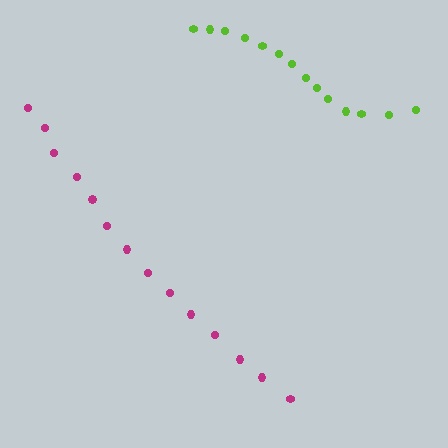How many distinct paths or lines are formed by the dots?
There are 2 distinct paths.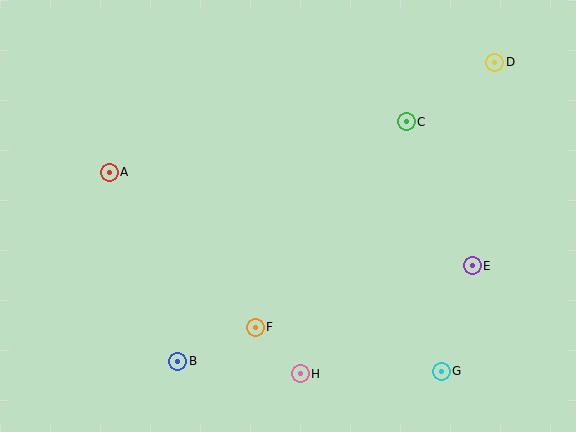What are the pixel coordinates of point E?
Point E is at (472, 266).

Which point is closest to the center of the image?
Point F at (255, 327) is closest to the center.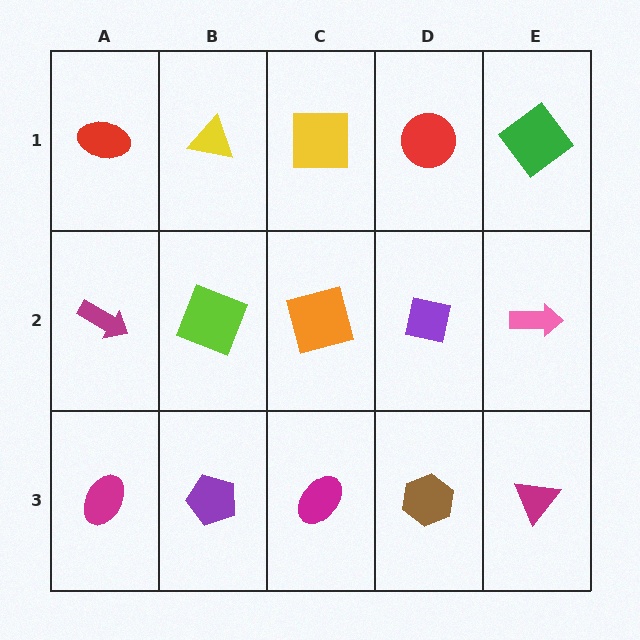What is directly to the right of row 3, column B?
A magenta ellipse.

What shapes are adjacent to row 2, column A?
A red ellipse (row 1, column A), a magenta ellipse (row 3, column A), a lime square (row 2, column B).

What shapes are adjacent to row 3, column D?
A purple square (row 2, column D), a magenta ellipse (row 3, column C), a magenta triangle (row 3, column E).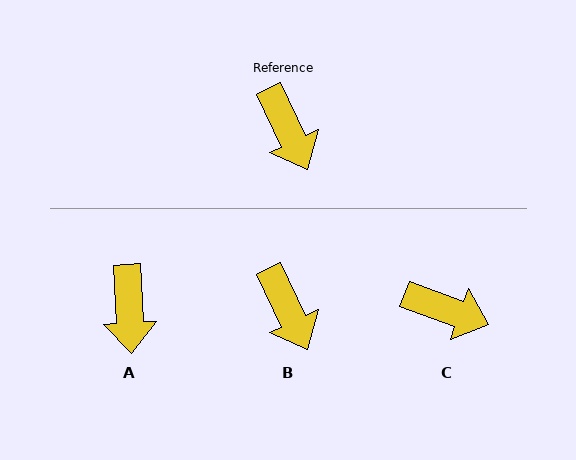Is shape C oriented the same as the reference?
No, it is off by about 44 degrees.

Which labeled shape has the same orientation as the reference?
B.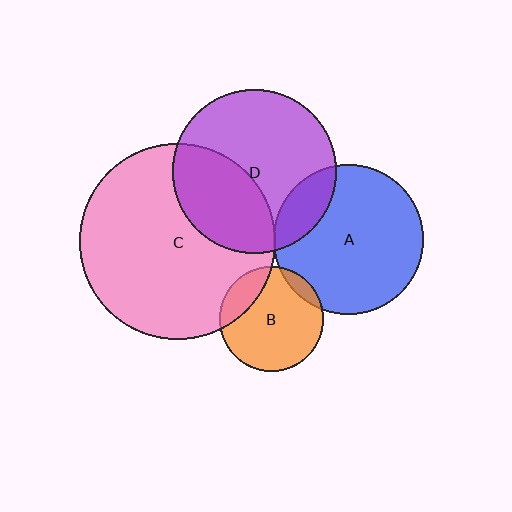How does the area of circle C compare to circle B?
Approximately 3.5 times.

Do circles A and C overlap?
Yes.